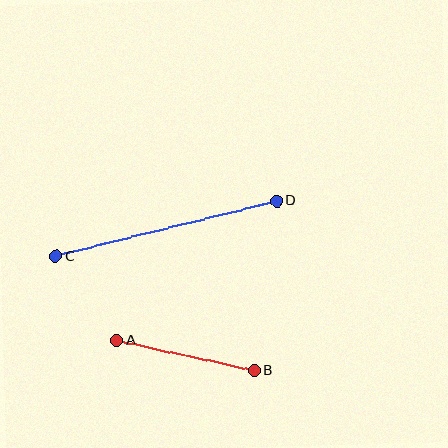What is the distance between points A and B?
The distance is approximately 141 pixels.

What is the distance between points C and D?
The distance is approximately 228 pixels.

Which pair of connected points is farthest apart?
Points C and D are farthest apart.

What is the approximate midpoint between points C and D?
The midpoint is at approximately (166, 229) pixels.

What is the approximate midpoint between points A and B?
The midpoint is at approximately (186, 356) pixels.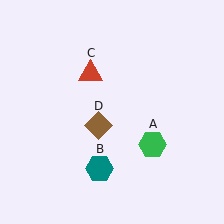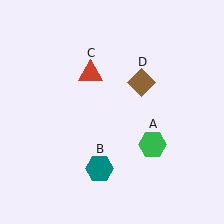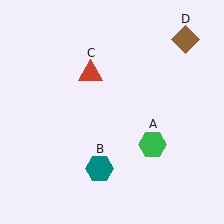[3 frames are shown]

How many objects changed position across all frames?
1 object changed position: brown diamond (object D).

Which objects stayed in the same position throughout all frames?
Green hexagon (object A) and teal hexagon (object B) and red triangle (object C) remained stationary.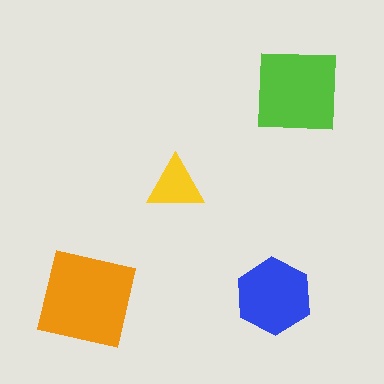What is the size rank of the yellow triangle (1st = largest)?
4th.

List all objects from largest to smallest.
The orange square, the lime square, the blue hexagon, the yellow triangle.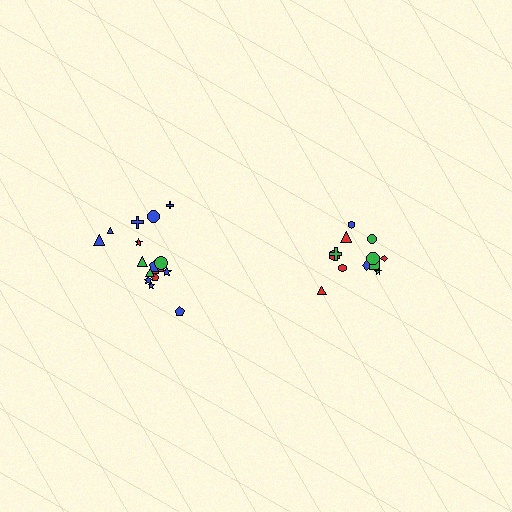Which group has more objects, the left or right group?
The left group.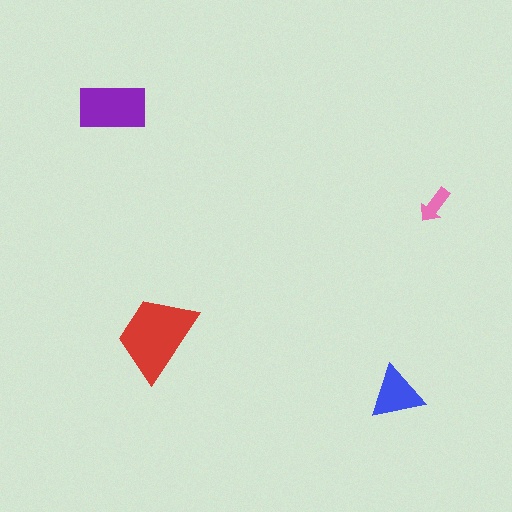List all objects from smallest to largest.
The pink arrow, the blue triangle, the purple rectangle, the red trapezoid.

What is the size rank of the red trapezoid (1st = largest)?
1st.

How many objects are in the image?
There are 4 objects in the image.